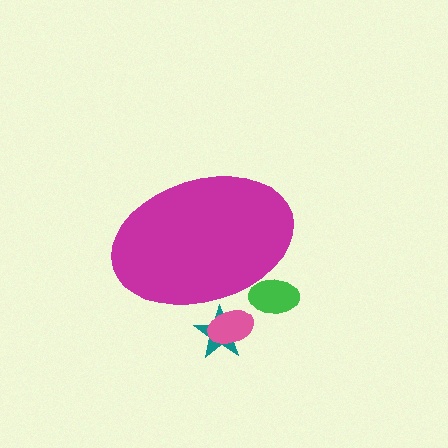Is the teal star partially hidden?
Yes, the teal star is partially hidden behind the magenta ellipse.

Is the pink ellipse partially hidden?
Yes, the pink ellipse is partially hidden behind the magenta ellipse.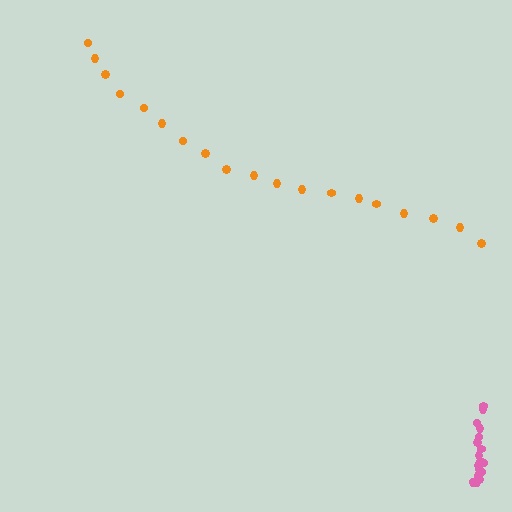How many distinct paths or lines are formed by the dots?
There are 2 distinct paths.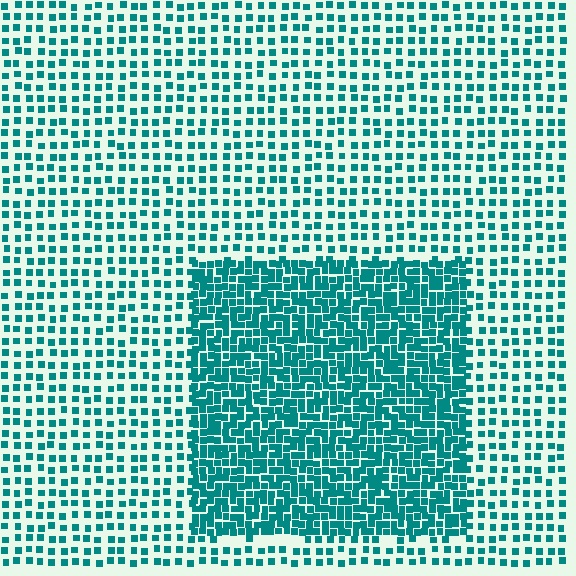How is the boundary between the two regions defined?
The boundary is defined by a change in element density (approximately 2.3x ratio). All elements are the same color, size, and shape.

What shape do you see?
I see a rectangle.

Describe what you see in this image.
The image contains small teal elements arranged at two different densities. A rectangle-shaped region is visible where the elements are more densely packed than the surrounding area.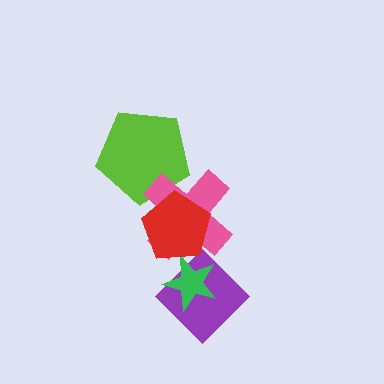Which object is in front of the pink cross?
The red pentagon is in front of the pink cross.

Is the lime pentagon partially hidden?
Yes, it is partially covered by another shape.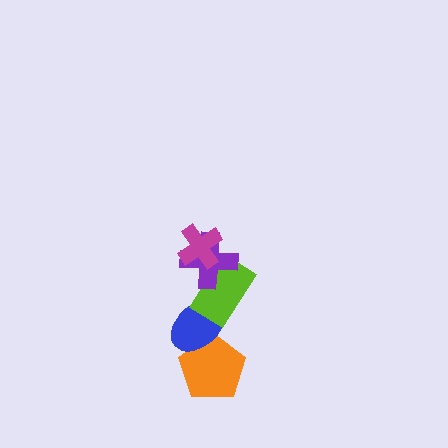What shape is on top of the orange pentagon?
The blue ellipse is on top of the orange pentagon.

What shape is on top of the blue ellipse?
The lime rectangle is on top of the blue ellipse.